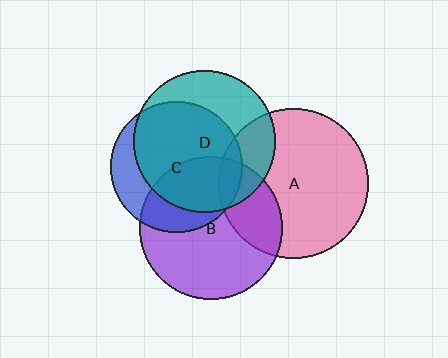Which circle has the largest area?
Circle A (pink).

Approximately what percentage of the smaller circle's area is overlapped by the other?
Approximately 10%.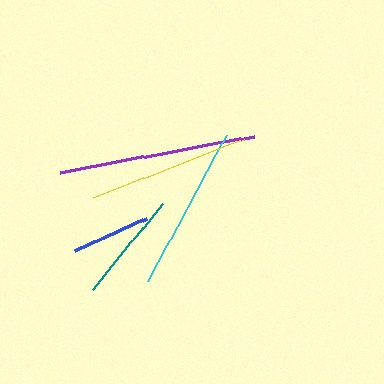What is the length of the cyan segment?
The cyan segment is approximately 165 pixels long.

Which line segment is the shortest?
The blue line is the shortest at approximately 78 pixels.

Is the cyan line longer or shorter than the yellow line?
The cyan line is longer than the yellow line.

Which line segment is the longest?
The purple line is the longest at approximately 197 pixels.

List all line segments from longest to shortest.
From longest to shortest: purple, cyan, yellow, teal, blue.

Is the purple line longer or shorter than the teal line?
The purple line is longer than the teal line.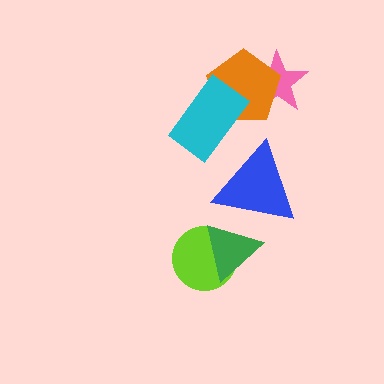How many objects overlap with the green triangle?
2 objects overlap with the green triangle.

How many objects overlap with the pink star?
1 object overlaps with the pink star.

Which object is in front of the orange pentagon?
The cyan rectangle is in front of the orange pentagon.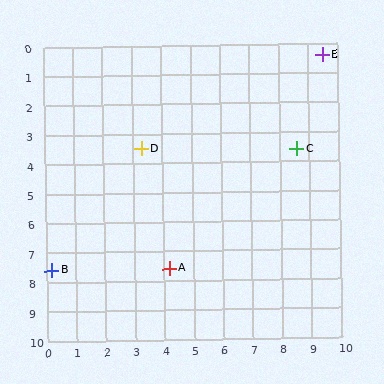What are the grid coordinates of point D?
Point D is at approximately (3.3, 3.5).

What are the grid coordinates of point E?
Point E is at approximately (9.5, 0.4).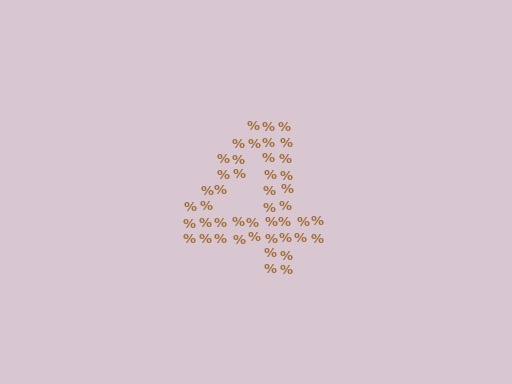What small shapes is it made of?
It is made of small percent signs.